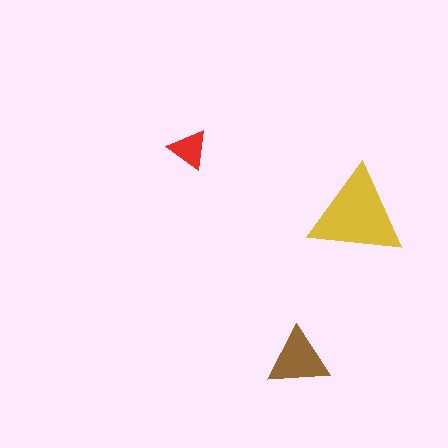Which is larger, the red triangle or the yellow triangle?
The yellow one.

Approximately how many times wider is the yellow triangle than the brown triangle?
About 1.5 times wider.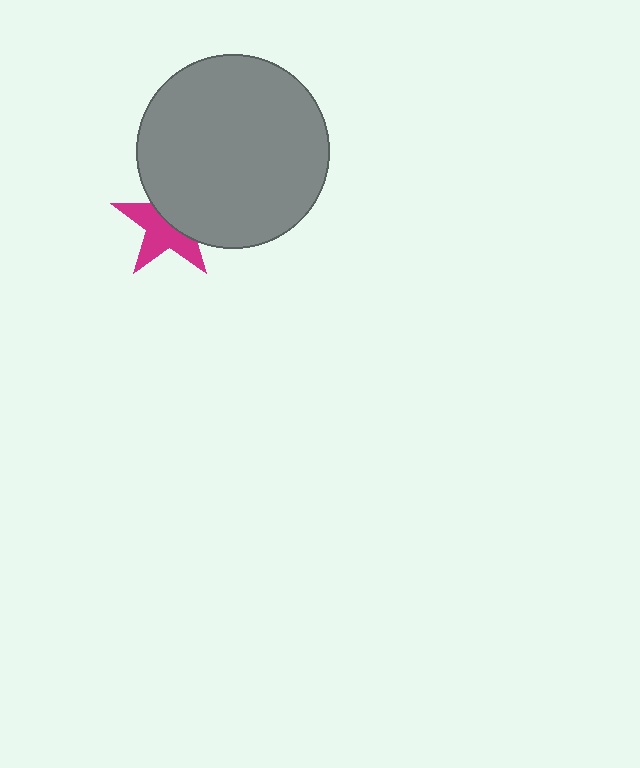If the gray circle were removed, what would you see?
You would see the complete magenta star.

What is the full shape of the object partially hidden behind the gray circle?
The partially hidden object is a magenta star.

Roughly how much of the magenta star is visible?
About half of it is visible (roughly 54%).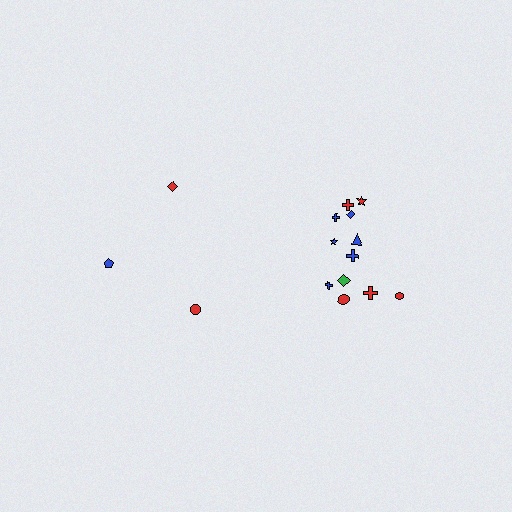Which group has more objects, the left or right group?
The right group.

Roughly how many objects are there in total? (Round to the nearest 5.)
Roughly 15 objects in total.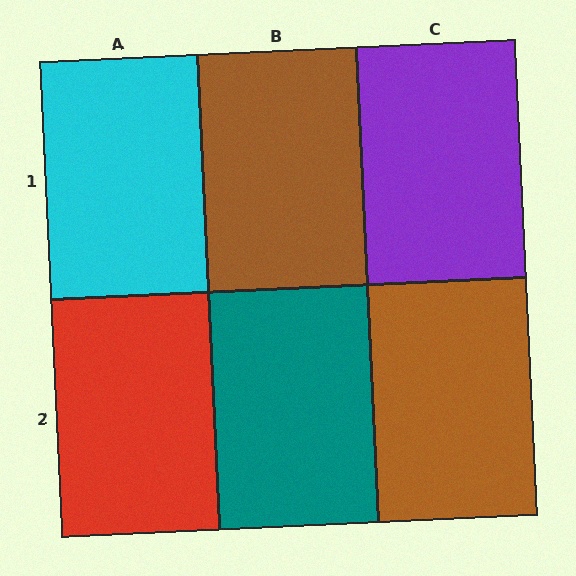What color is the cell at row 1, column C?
Purple.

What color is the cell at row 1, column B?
Brown.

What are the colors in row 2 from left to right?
Red, teal, brown.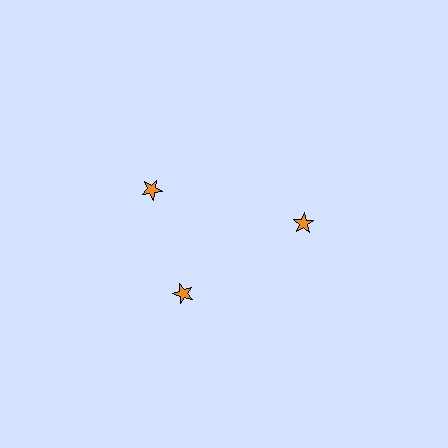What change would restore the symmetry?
The symmetry would be restored by rotating it back into even spacing with its neighbors so that all 3 stars sit at equal angles and equal distance from the center.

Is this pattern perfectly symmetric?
No. The 3 orange stars are arranged in a ring, but one element near the 11 o'clock position is rotated out of alignment along the ring, breaking the 3-fold rotational symmetry.